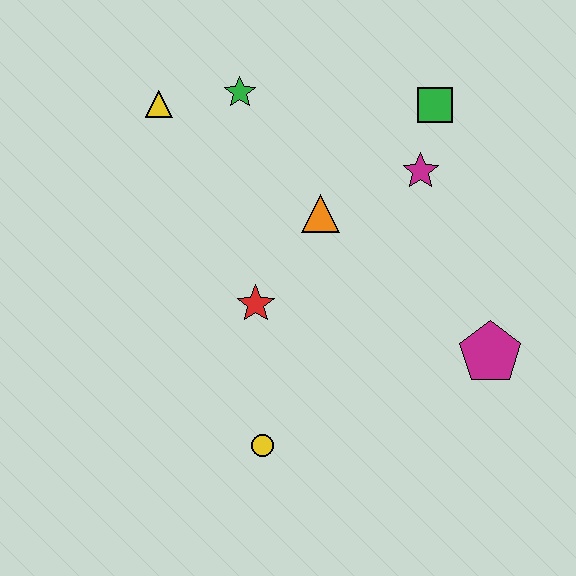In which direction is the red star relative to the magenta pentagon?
The red star is to the left of the magenta pentagon.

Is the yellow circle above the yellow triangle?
No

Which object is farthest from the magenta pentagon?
The yellow triangle is farthest from the magenta pentagon.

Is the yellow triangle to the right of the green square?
No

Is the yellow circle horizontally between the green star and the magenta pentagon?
Yes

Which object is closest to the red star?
The orange triangle is closest to the red star.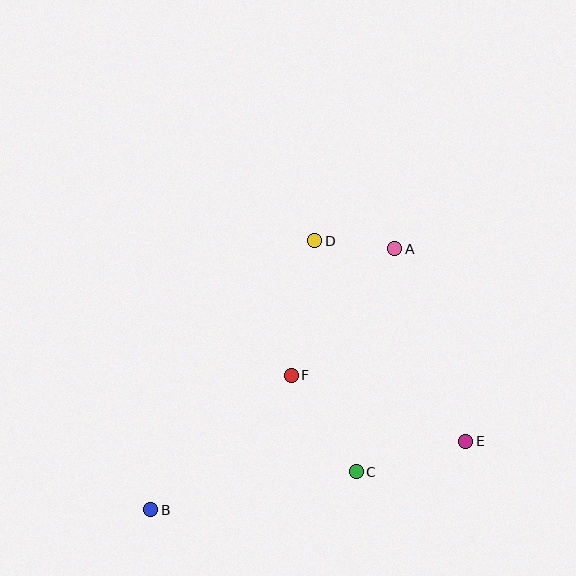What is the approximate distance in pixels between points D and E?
The distance between D and E is approximately 251 pixels.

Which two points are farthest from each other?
Points A and B are farthest from each other.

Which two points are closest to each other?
Points A and D are closest to each other.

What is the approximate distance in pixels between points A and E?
The distance between A and E is approximately 205 pixels.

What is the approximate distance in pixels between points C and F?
The distance between C and F is approximately 116 pixels.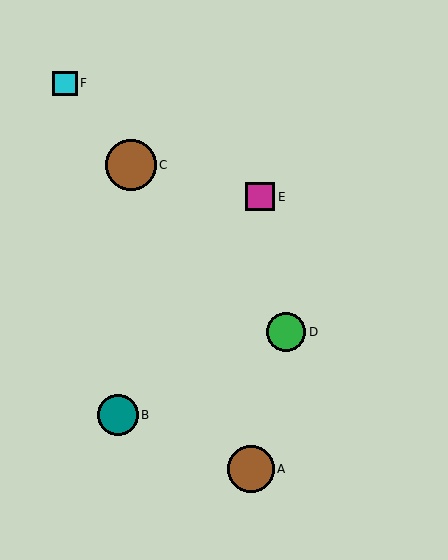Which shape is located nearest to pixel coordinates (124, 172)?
The brown circle (labeled C) at (131, 165) is nearest to that location.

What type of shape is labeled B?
Shape B is a teal circle.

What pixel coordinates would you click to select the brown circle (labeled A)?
Click at (251, 469) to select the brown circle A.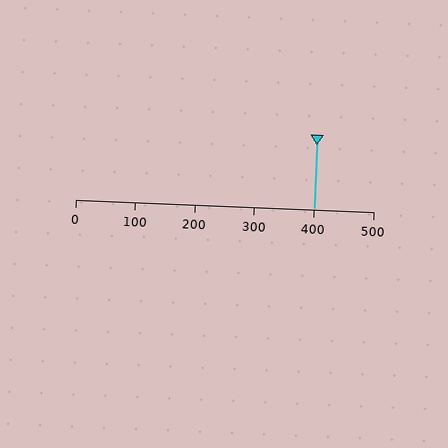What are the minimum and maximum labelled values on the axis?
The axis runs from 0 to 500.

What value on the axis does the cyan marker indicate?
The marker indicates approximately 400.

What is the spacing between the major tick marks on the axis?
The major ticks are spaced 100 apart.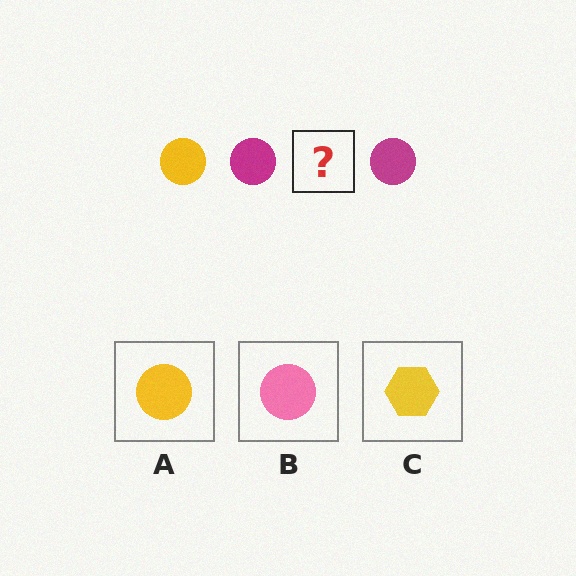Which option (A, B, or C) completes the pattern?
A.